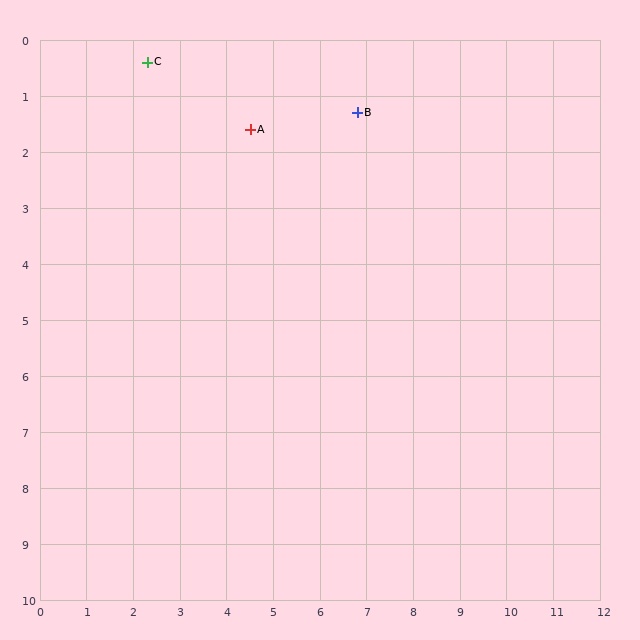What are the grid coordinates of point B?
Point B is at approximately (6.8, 1.3).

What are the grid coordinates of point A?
Point A is at approximately (4.5, 1.6).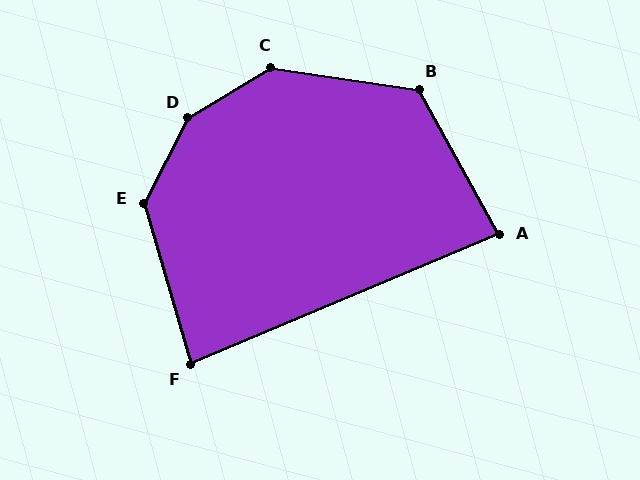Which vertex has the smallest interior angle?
F, at approximately 83 degrees.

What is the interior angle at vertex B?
Approximately 128 degrees (obtuse).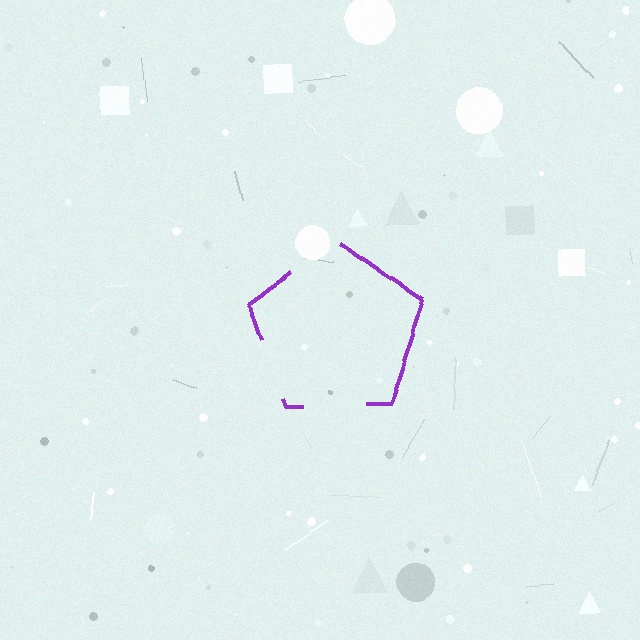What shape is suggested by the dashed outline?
The dashed outline suggests a pentagon.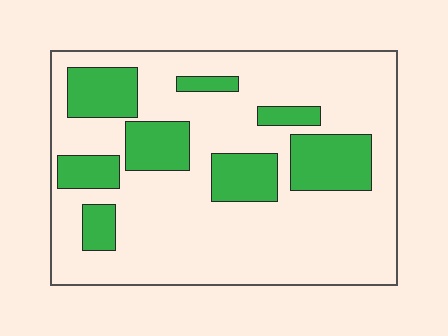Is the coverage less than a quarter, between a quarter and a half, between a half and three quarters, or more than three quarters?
Between a quarter and a half.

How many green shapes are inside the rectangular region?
8.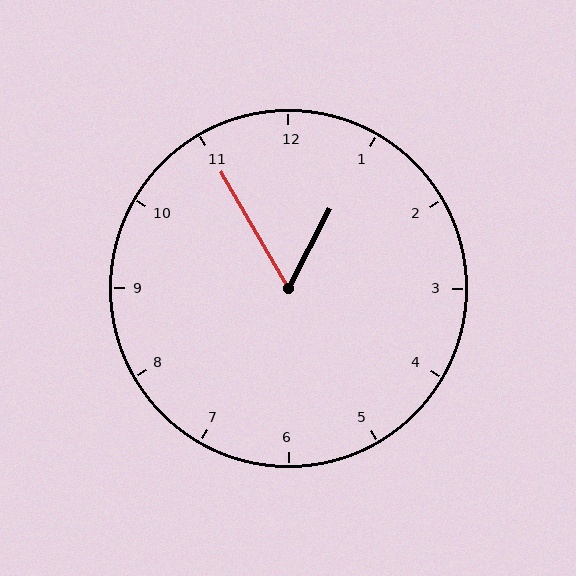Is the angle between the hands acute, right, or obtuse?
It is acute.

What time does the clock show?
12:55.